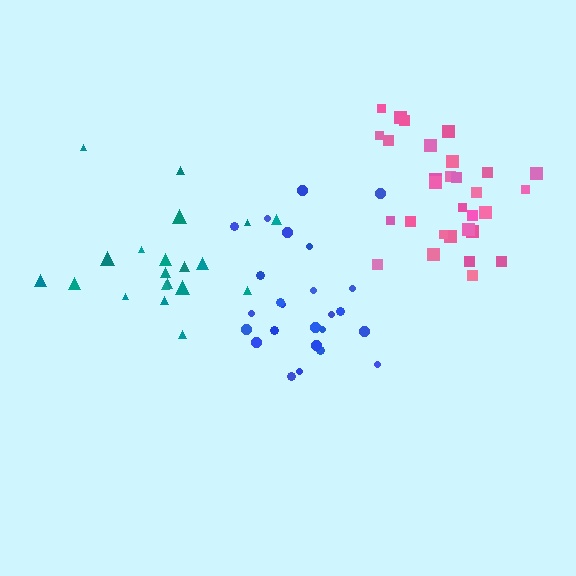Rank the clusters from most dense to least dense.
pink, blue, teal.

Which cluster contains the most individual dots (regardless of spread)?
Pink (31).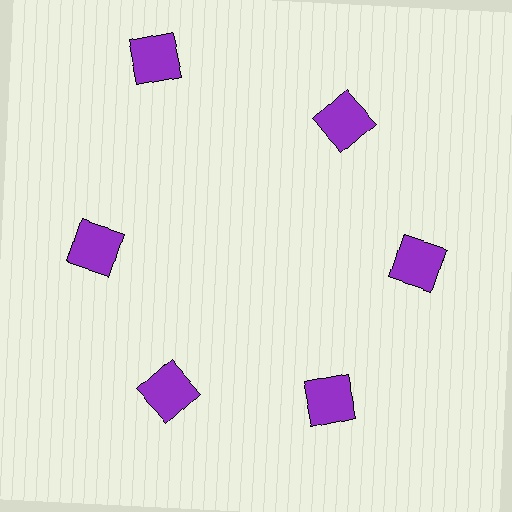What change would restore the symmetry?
The symmetry would be restored by moving it inward, back onto the ring so that all 6 squares sit at equal angles and equal distance from the center.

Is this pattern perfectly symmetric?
No. The 6 purple squares are arranged in a ring, but one element near the 11 o'clock position is pushed outward from the center, breaking the 6-fold rotational symmetry.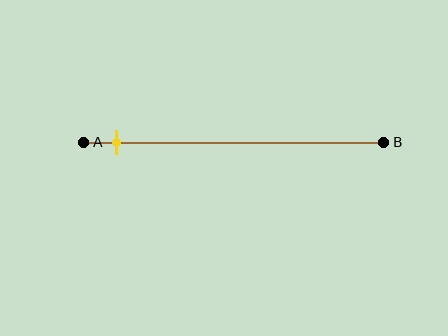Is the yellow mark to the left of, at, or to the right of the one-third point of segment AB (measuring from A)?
The yellow mark is to the left of the one-third point of segment AB.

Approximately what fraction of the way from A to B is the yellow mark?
The yellow mark is approximately 10% of the way from A to B.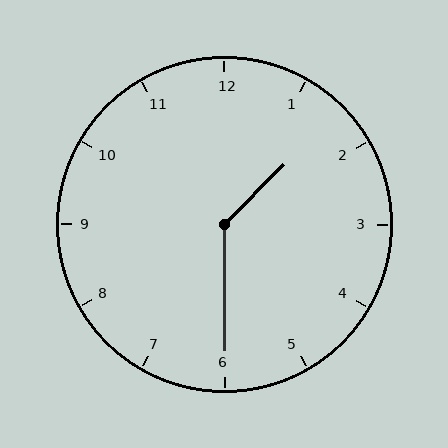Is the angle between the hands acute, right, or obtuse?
It is obtuse.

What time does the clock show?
1:30.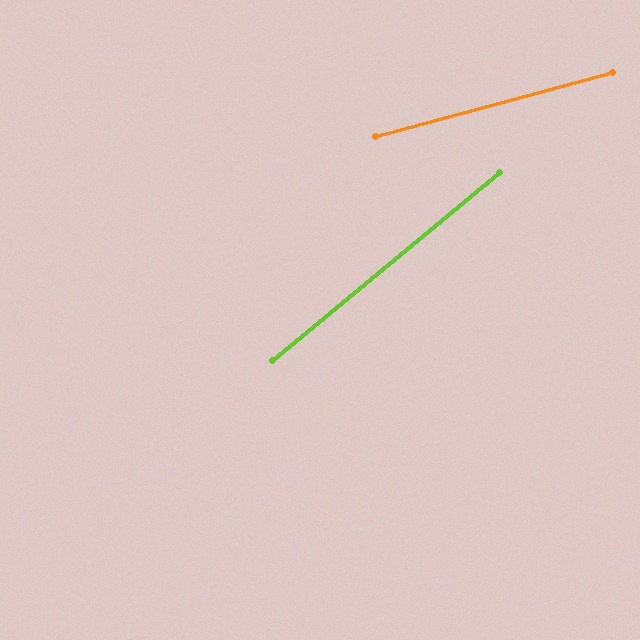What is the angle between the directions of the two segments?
Approximately 24 degrees.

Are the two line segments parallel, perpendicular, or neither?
Neither parallel nor perpendicular — they differ by about 24°.